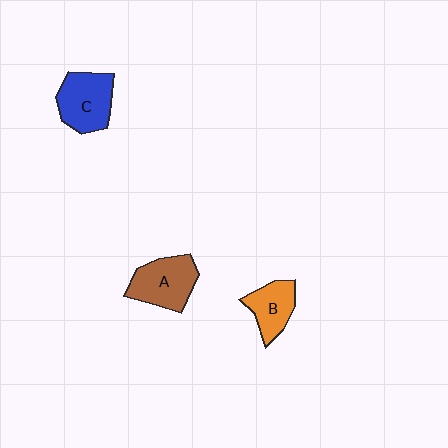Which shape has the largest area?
Shape A (brown).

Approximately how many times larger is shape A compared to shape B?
Approximately 1.4 times.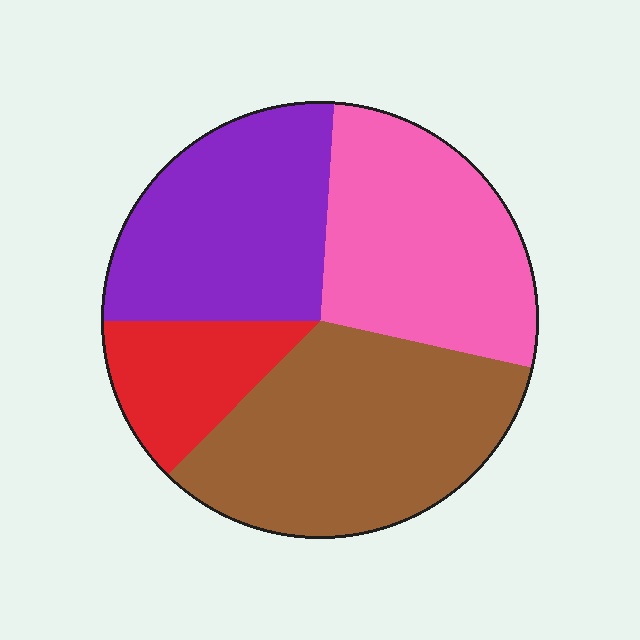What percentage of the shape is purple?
Purple covers around 25% of the shape.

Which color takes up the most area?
Brown, at roughly 35%.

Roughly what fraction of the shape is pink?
Pink covers about 25% of the shape.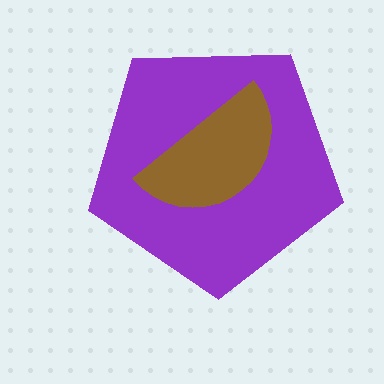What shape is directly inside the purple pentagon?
The brown semicircle.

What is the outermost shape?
The purple pentagon.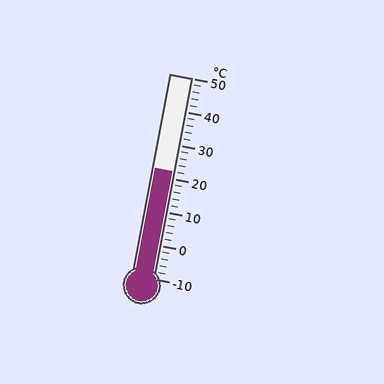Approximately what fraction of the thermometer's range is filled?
The thermometer is filled to approximately 55% of its range.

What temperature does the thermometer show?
The thermometer shows approximately 22°C.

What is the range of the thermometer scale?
The thermometer scale ranges from -10°C to 50°C.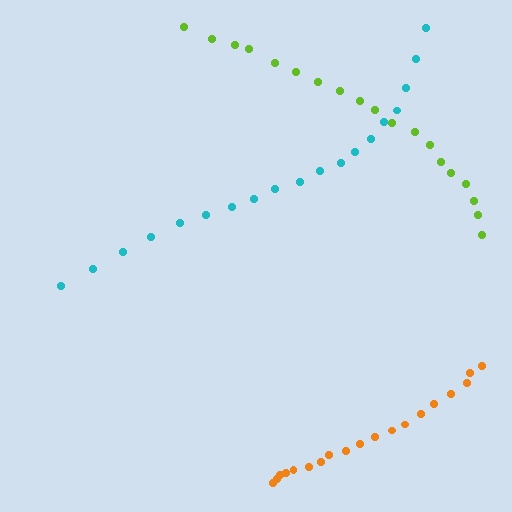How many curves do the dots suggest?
There are 3 distinct paths.